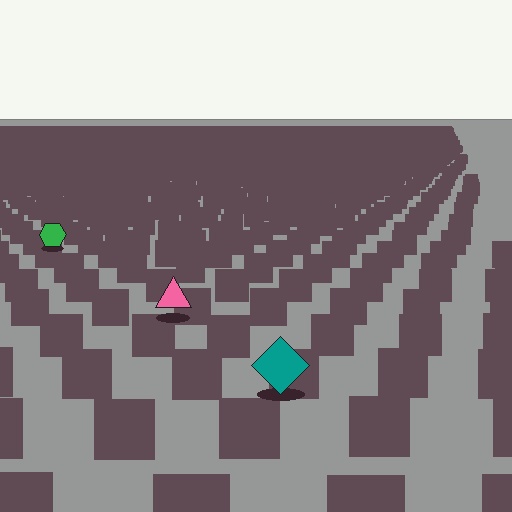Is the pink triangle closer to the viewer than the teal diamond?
No. The teal diamond is closer — you can tell from the texture gradient: the ground texture is coarser near it.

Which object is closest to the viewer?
The teal diamond is closest. The texture marks near it are larger and more spread out.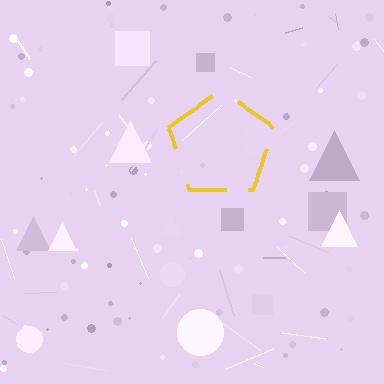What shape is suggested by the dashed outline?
The dashed outline suggests a pentagon.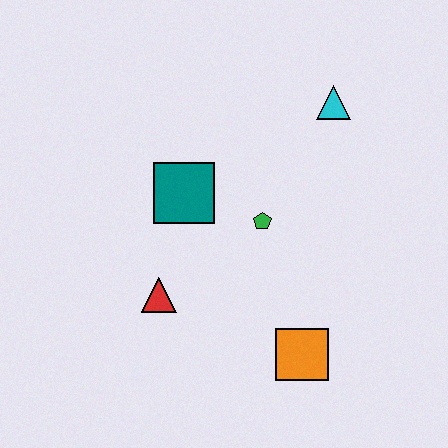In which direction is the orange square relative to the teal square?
The orange square is below the teal square.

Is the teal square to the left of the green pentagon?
Yes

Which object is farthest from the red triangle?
The cyan triangle is farthest from the red triangle.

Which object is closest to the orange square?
The green pentagon is closest to the orange square.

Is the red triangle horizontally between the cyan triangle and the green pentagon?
No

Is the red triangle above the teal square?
No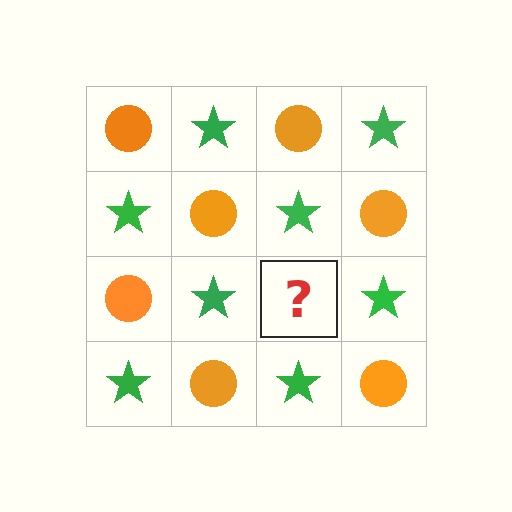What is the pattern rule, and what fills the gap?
The rule is that it alternates orange circle and green star in a checkerboard pattern. The gap should be filled with an orange circle.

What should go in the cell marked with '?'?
The missing cell should contain an orange circle.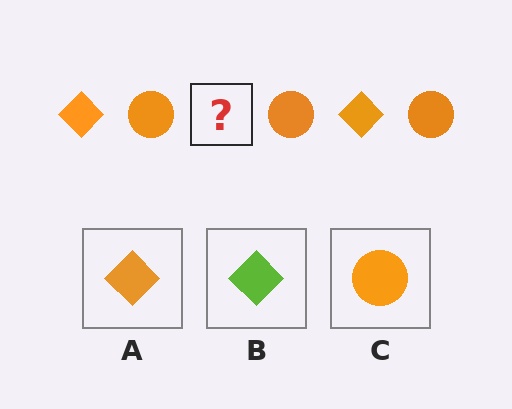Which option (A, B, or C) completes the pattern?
A.